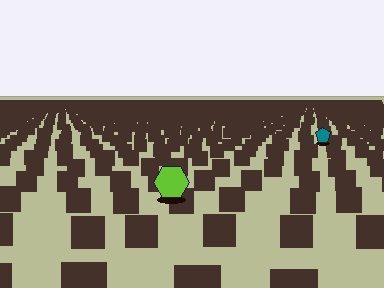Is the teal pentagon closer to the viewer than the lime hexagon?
No. The lime hexagon is closer — you can tell from the texture gradient: the ground texture is coarser near it.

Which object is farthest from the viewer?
The teal pentagon is farthest from the viewer. It appears smaller and the ground texture around it is denser.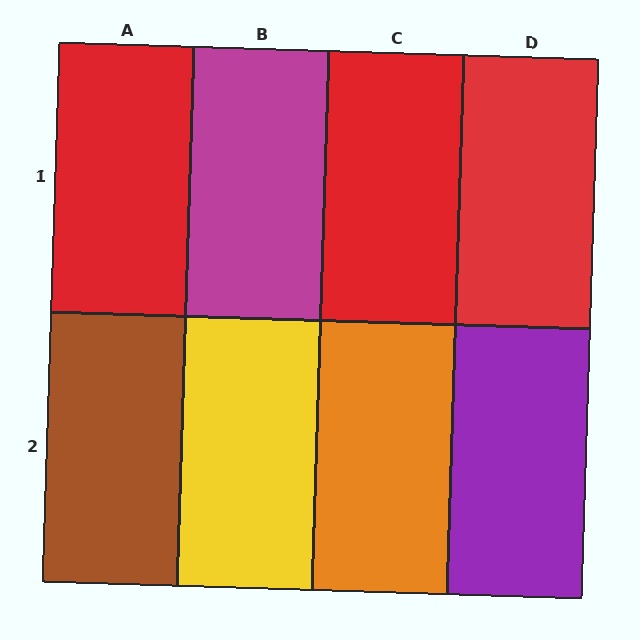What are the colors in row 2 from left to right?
Brown, yellow, orange, purple.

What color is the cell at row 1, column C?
Red.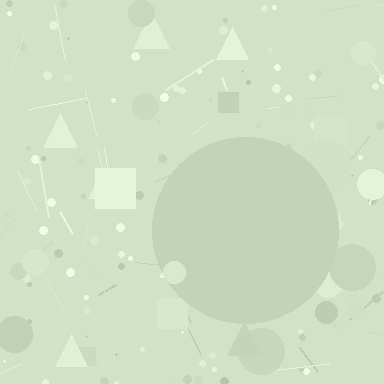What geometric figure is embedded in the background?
A circle is embedded in the background.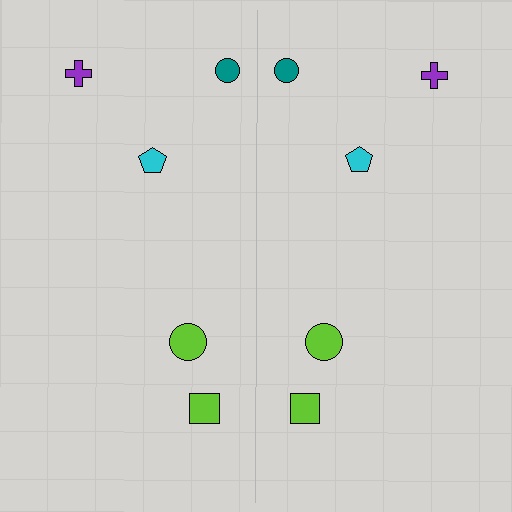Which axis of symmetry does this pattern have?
The pattern has a vertical axis of symmetry running through the center of the image.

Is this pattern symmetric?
Yes, this pattern has bilateral (reflection) symmetry.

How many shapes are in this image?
There are 10 shapes in this image.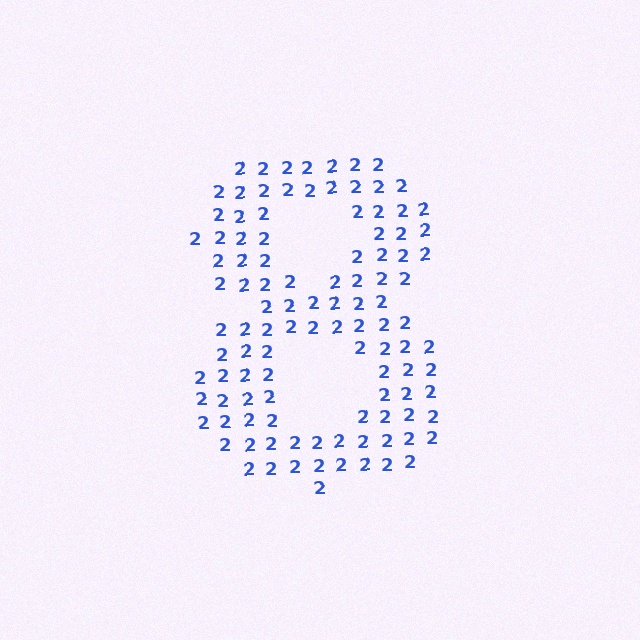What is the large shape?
The large shape is the digit 8.